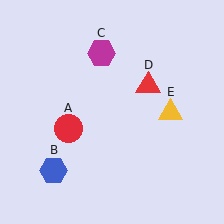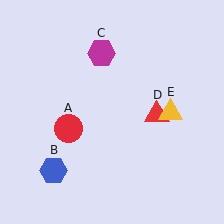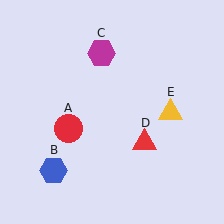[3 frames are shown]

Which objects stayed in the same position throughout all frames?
Red circle (object A) and blue hexagon (object B) and magenta hexagon (object C) and yellow triangle (object E) remained stationary.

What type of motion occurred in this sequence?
The red triangle (object D) rotated clockwise around the center of the scene.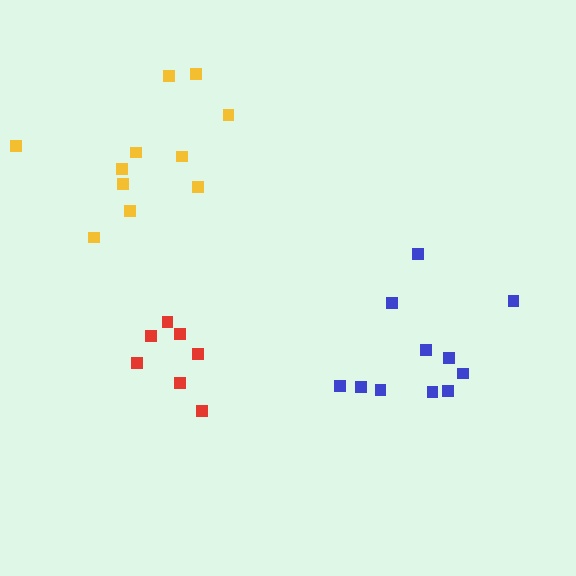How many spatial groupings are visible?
There are 3 spatial groupings.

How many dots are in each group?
Group 1: 11 dots, Group 2: 7 dots, Group 3: 11 dots (29 total).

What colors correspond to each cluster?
The clusters are colored: yellow, red, blue.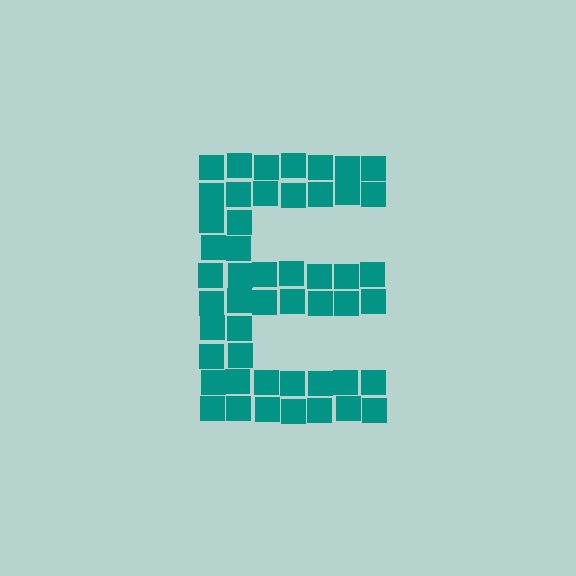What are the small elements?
The small elements are squares.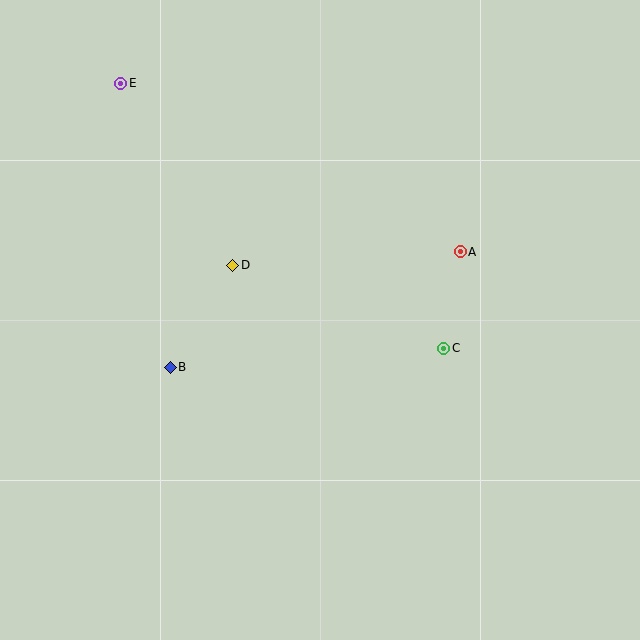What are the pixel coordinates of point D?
Point D is at (233, 265).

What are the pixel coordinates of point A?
Point A is at (460, 252).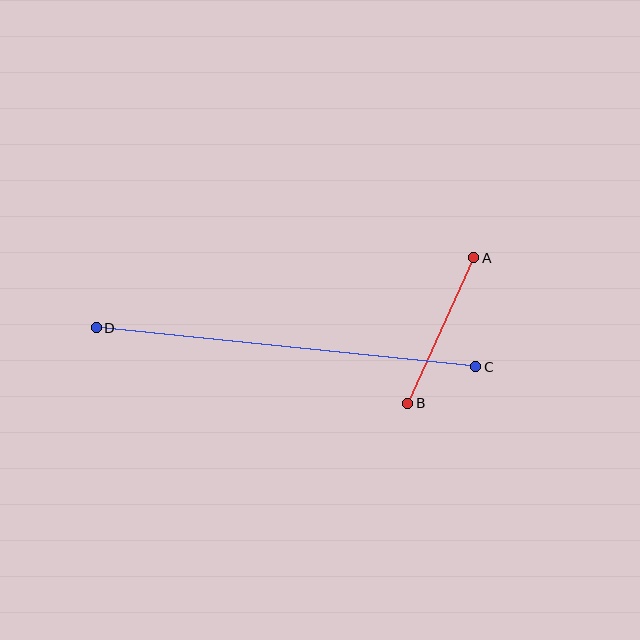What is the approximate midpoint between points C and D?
The midpoint is at approximately (286, 347) pixels.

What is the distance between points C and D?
The distance is approximately 382 pixels.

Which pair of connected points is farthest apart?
Points C and D are farthest apart.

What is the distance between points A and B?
The distance is approximately 160 pixels.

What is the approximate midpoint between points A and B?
The midpoint is at approximately (441, 331) pixels.